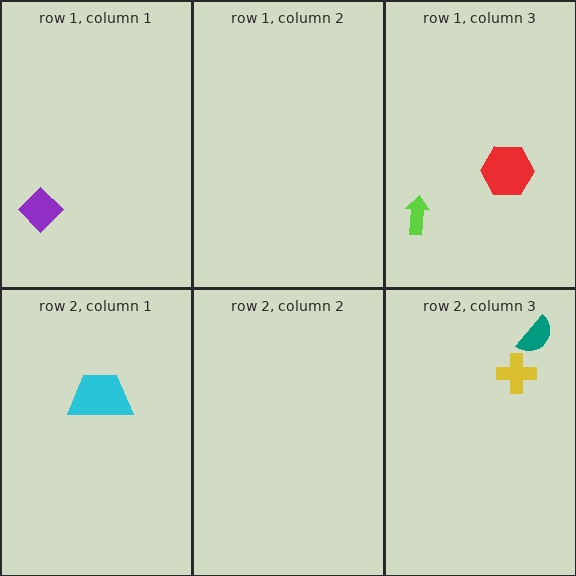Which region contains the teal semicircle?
The row 2, column 3 region.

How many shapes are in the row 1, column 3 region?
2.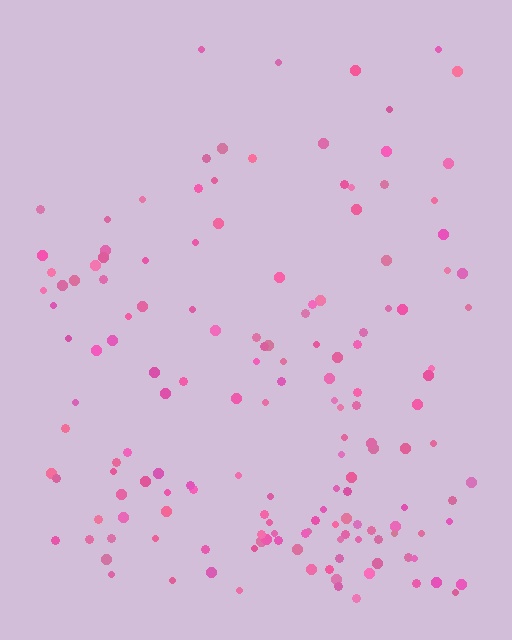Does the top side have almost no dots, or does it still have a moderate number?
Still a moderate number, just noticeably fewer than the bottom.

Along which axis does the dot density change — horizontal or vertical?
Vertical.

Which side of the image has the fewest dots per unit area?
The top.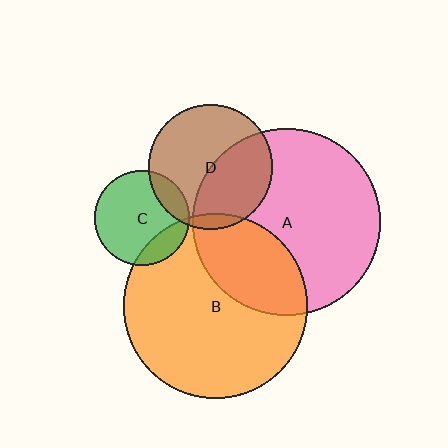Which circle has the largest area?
Circle A (pink).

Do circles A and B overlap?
Yes.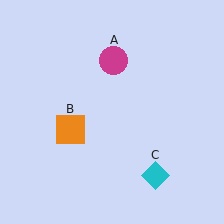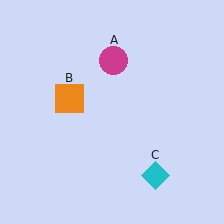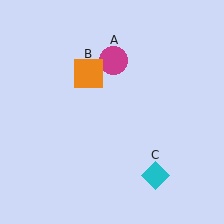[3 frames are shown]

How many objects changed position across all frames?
1 object changed position: orange square (object B).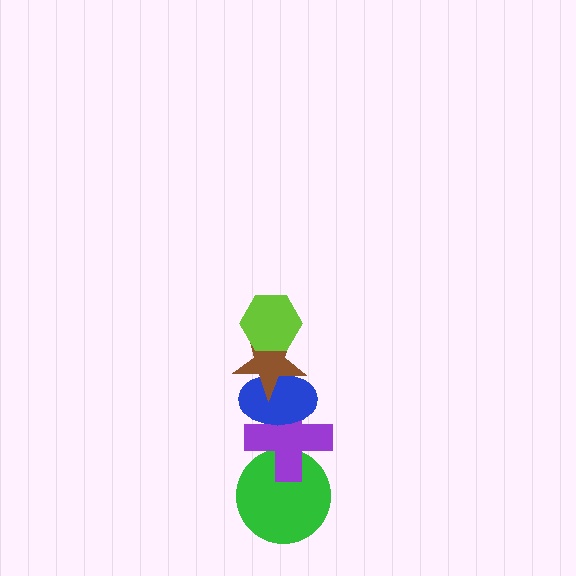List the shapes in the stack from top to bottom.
From top to bottom: the lime hexagon, the brown star, the blue ellipse, the purple cross, the green circle.